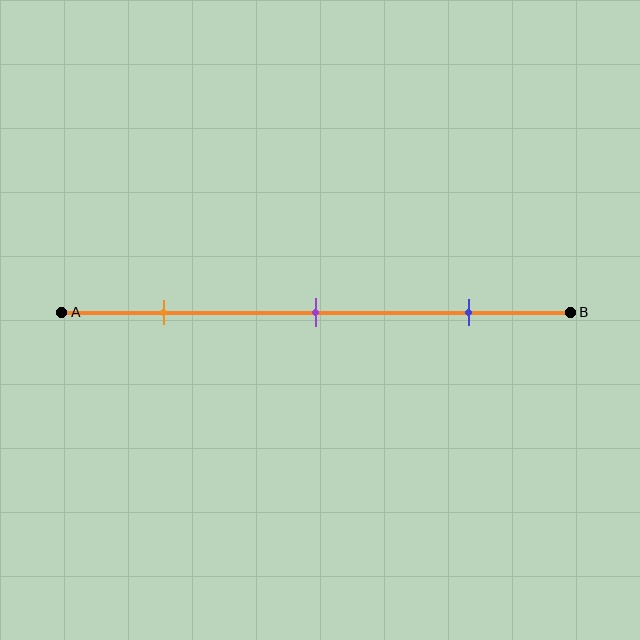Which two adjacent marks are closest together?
The orange and purple marks are the closest adjacent pair.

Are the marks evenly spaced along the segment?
Yes, the marks are approximately evenly spaced.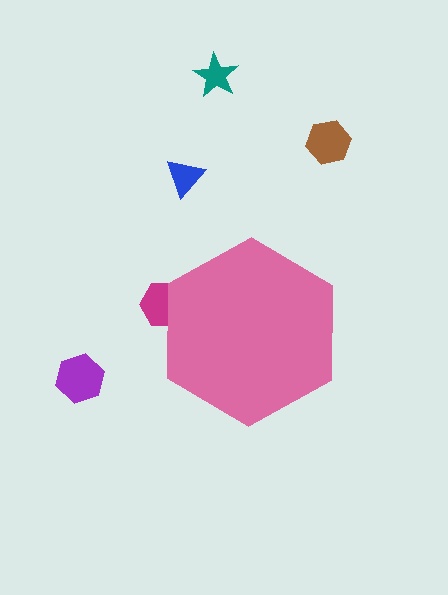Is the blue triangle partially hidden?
No, the blue triangle is fully visible.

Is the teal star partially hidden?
No, the teal star is fully visible.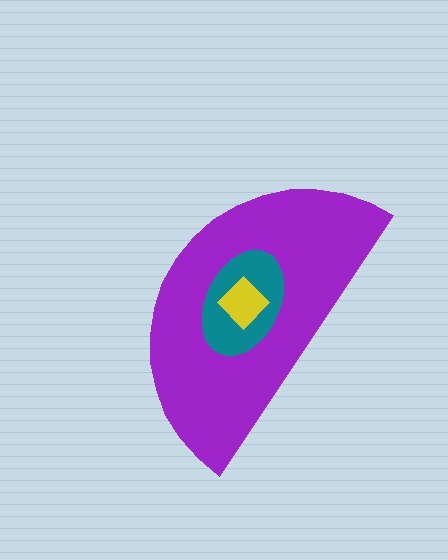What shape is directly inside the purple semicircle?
The teal ellipse.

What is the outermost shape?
The purple semicircle.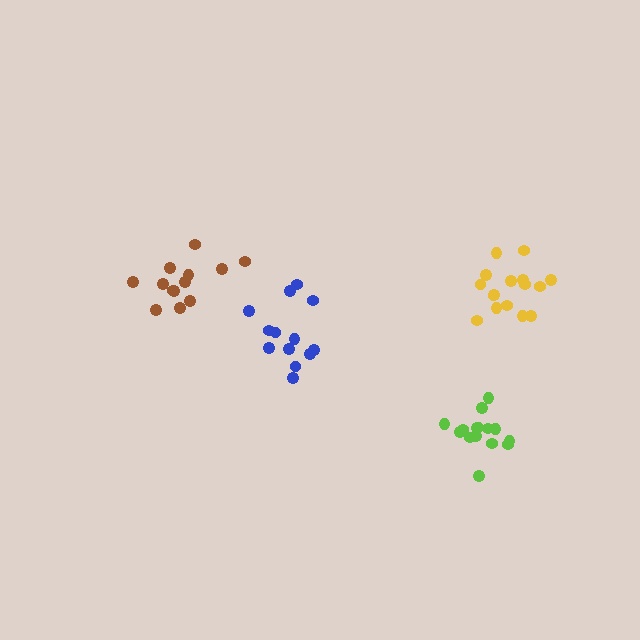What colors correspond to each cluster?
The clusters are colored: lime, yellow, brown, blue.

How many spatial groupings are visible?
There are 4 spatial groupings.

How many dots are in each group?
Group 1: 15 dots, Group 2: 16 dots, Group 3: 13 dots, Group 4: 13 dots (57 total).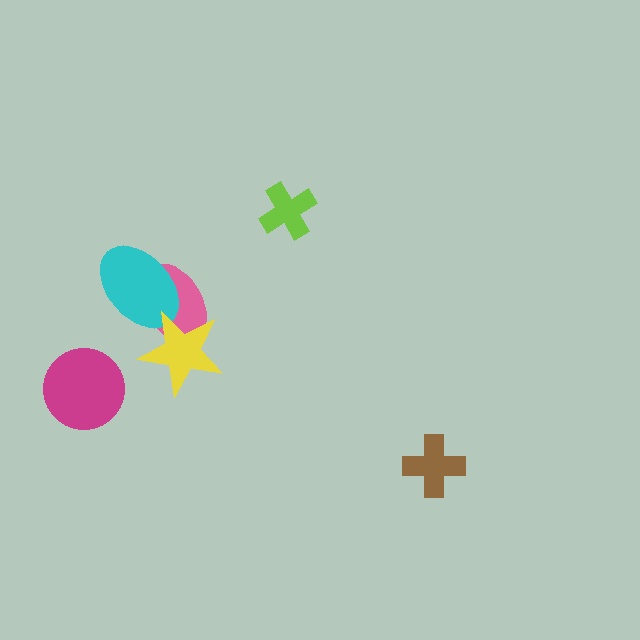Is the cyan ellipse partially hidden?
Yes, it is partially covered by another shape.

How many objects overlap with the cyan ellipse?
2 objects overlap with the cyan ellipse.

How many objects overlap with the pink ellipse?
2 objects overlap with the pink ellipse.